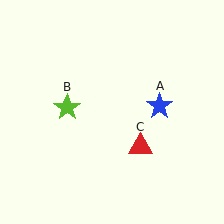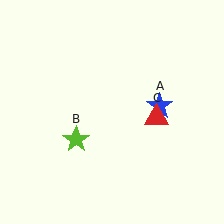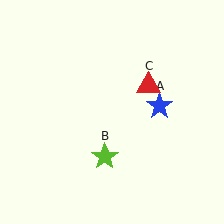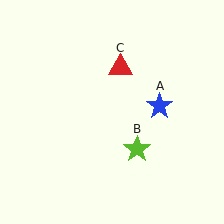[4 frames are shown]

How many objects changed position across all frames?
2 objects changed position: lime star (object B), red triangle (object C).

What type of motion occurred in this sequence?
The lime star (object B), red triangle (object C) rotated counterclockwise around the center of the scene.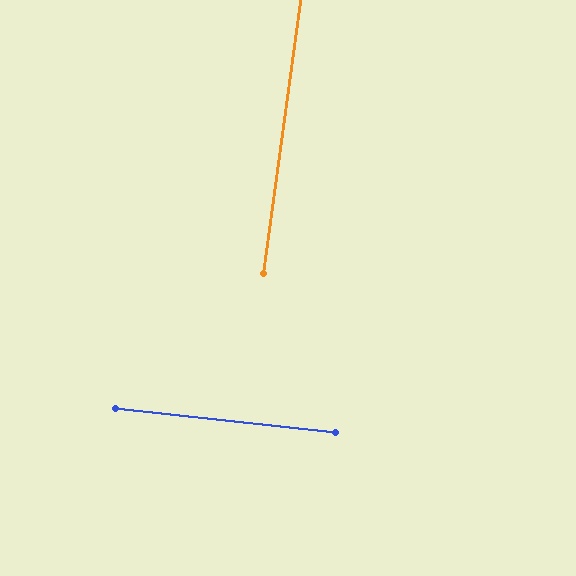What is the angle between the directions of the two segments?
Approximately 88 degrees.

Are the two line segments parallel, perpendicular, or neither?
Perpendicular — they meet at approximately 88°.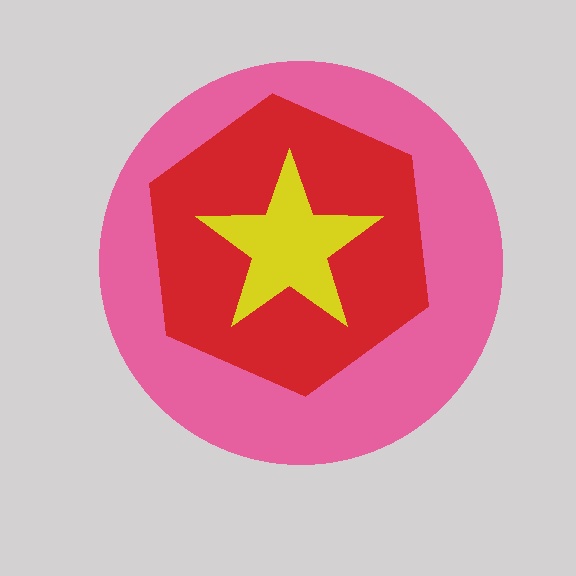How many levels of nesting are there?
3.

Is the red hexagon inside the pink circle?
Yes.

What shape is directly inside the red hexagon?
The yellow star.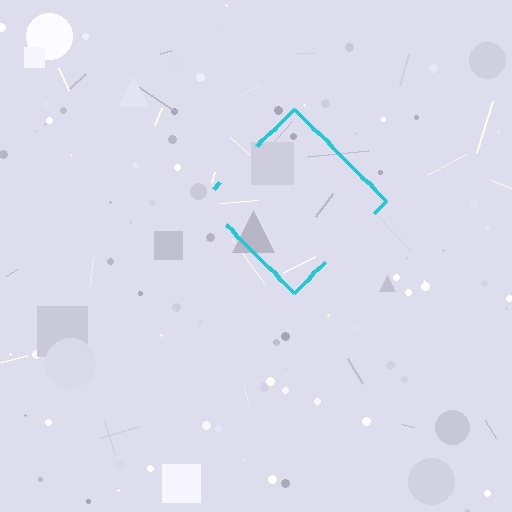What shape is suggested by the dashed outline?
The dashed outline suggests a diamond.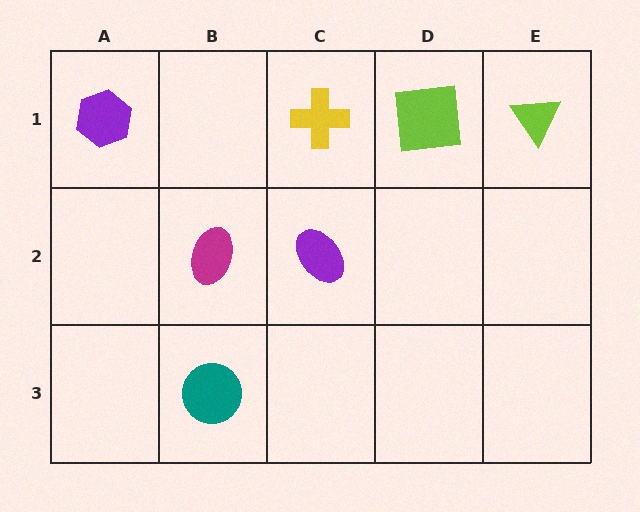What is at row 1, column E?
A lime triangle.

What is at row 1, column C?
A yellow cross.